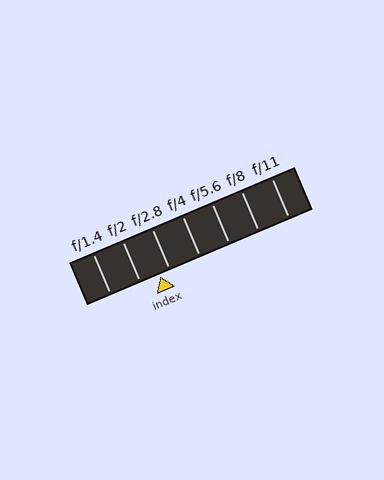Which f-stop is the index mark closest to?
The index mark is closest to f/2.8.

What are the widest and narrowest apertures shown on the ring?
The widest aperture shown is f/1.4 and the narrowest is f/11.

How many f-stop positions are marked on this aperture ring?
There are 7 f-stop positions marked.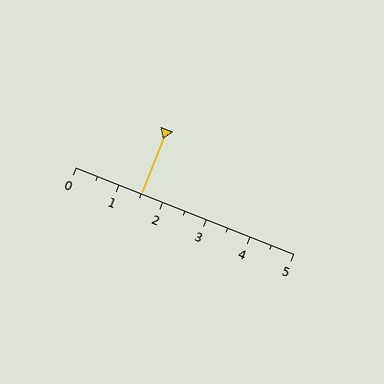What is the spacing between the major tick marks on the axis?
The major ticks are spaced 1 apart.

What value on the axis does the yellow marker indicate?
The marker indicates approximately 1.5.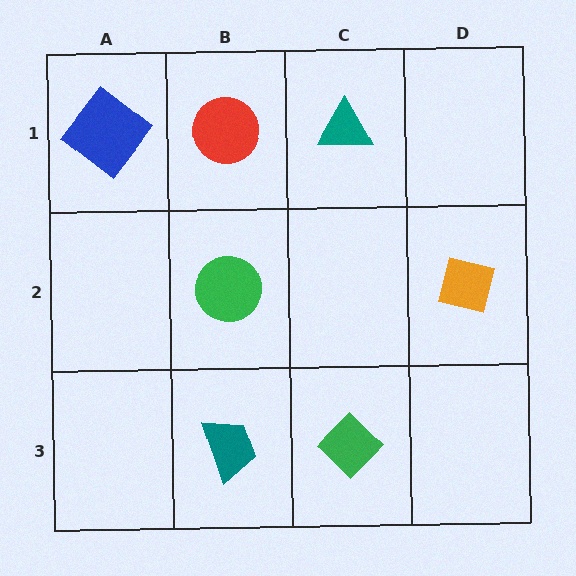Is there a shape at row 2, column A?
No, that cell is empty.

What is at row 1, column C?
A teal triangle.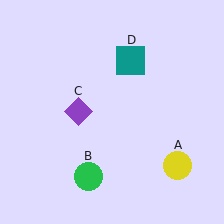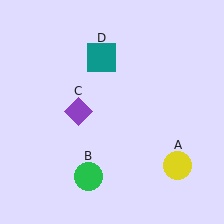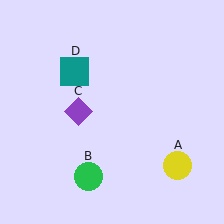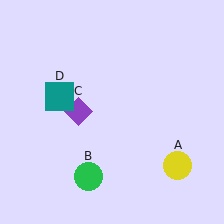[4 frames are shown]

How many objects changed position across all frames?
1 object changed position: teal square (object D).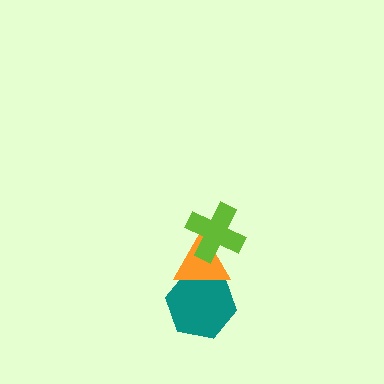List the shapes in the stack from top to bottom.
From top to bottom: the lime cross, the orange triangle, the teal hexagon.